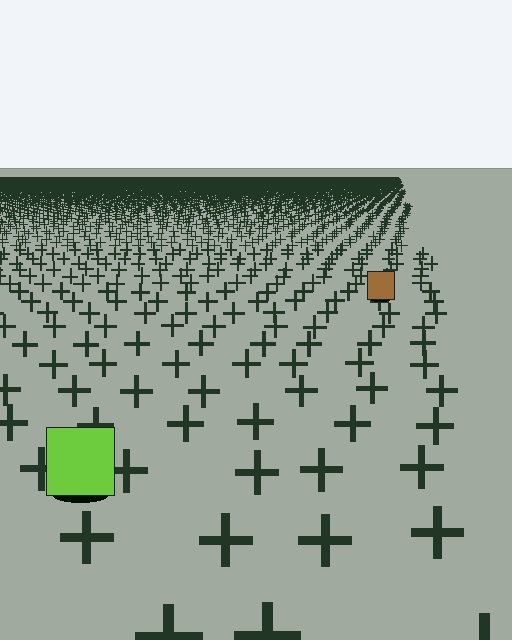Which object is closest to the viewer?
The lime square is closest. The texture marks near it are larger and more spread out.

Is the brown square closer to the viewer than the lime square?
No. The lime square is closer — you can tell from the texture gradient: the ground texture is coarser near it.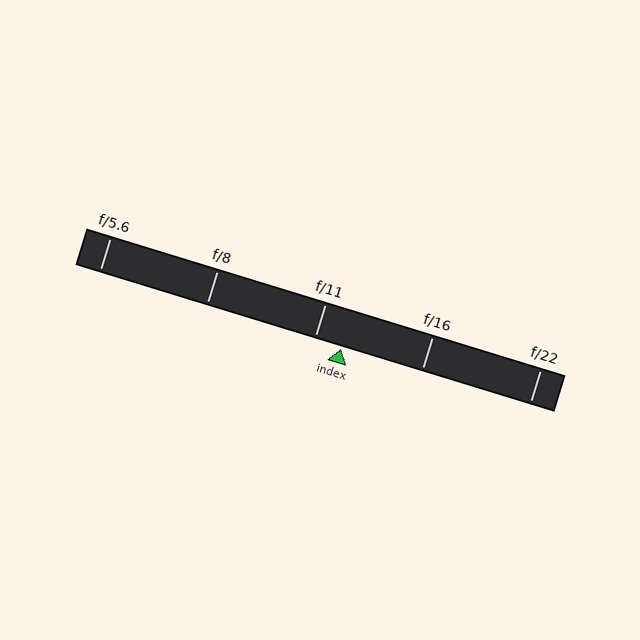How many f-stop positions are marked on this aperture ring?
There are 5 f-stop positions marked.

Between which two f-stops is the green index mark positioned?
The index mark is between f/11 and f/16.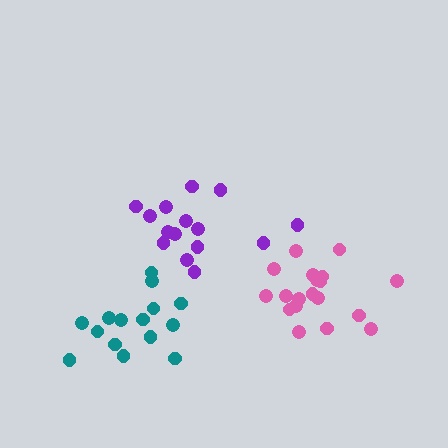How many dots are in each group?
Group 1: 15 dots, Group 2: 15 dots, Group 3: 19 dots (49 total).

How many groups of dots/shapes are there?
There are 3 groups.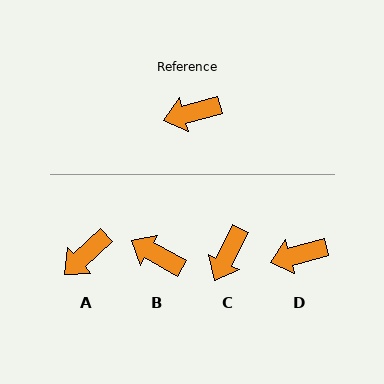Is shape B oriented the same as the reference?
No, it is off by about 44 degrees.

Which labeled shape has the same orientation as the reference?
D.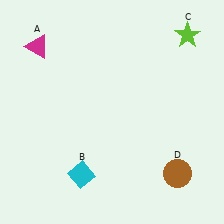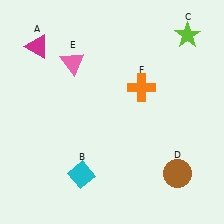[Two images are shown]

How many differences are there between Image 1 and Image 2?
There are 2 differences between the two images.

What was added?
A pink triangle (E), an orange cross (F) were added in Image 2.